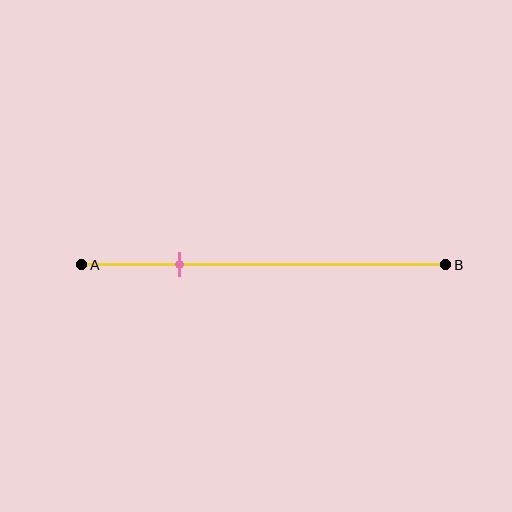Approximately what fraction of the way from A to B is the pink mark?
The pink mark is approximately 25% of the way from A to B.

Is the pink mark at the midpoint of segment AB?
No, the mark is at about 25% from A, not at the 50% midpoint.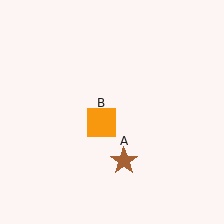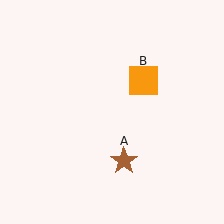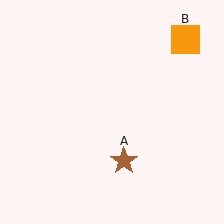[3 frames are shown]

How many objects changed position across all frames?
1 object changed position: orange square (object B).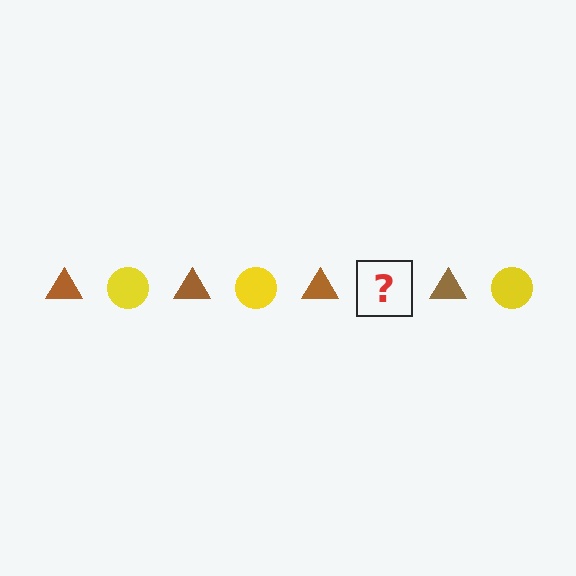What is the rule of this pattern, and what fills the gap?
The rule is that the pattern alternates between brown triangle and yellow circle. The gap should be filled with a yellow circle.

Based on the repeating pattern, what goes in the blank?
The blank should be a yellow circle.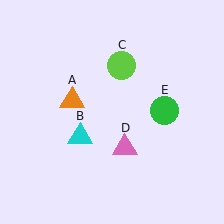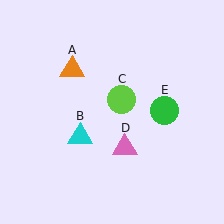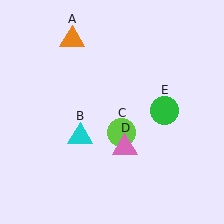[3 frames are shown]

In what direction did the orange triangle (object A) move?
The orange triangle (object A) moved up.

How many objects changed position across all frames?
2 objects changed position: orange triangle (object A), lime circle (object C).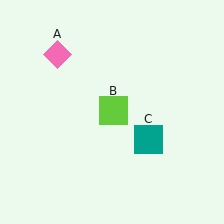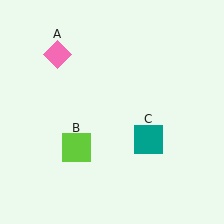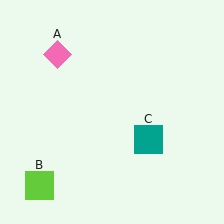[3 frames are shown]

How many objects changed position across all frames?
1 object changed position: lime square (object B).